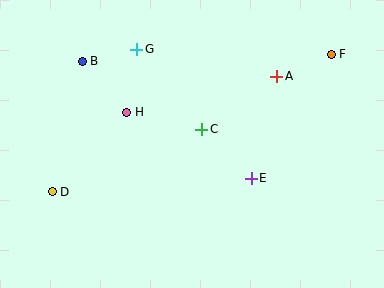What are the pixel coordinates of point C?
Point C is at (202, 129).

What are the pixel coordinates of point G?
Point G is at (137, 49).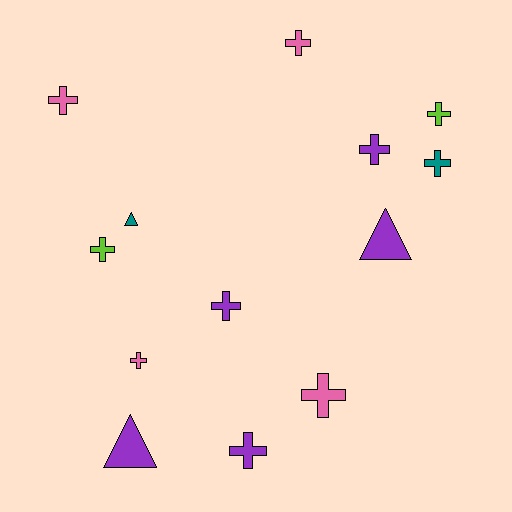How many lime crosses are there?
There are 2 lime crosses.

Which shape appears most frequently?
Cross, with 10 objects.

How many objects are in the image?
There are 13 objects.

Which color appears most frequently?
Purple, with 5 objects.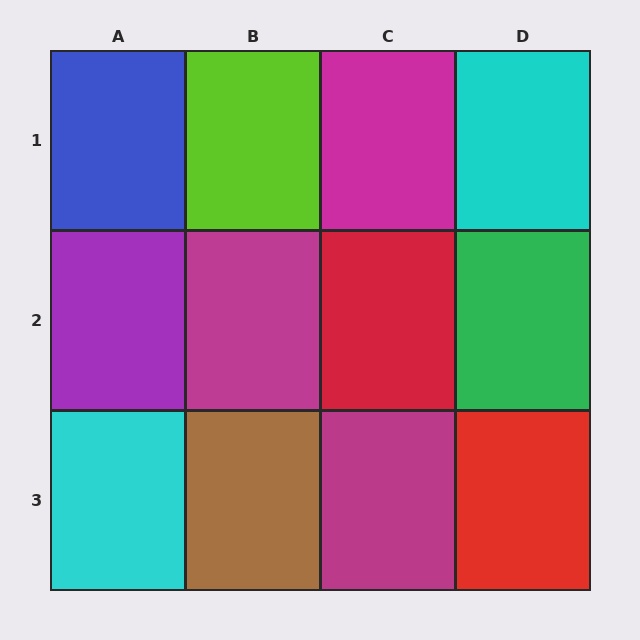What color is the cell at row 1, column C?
Magenta.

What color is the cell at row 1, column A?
Blue.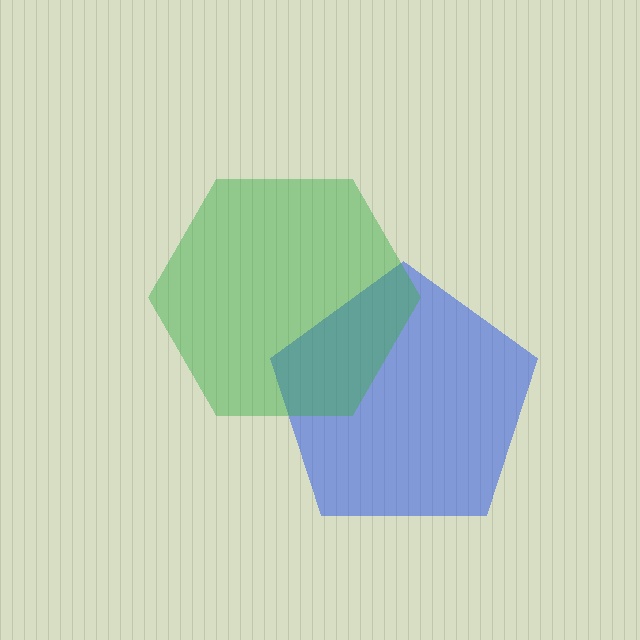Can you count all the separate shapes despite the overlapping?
Yes, there are 2 separate shapes.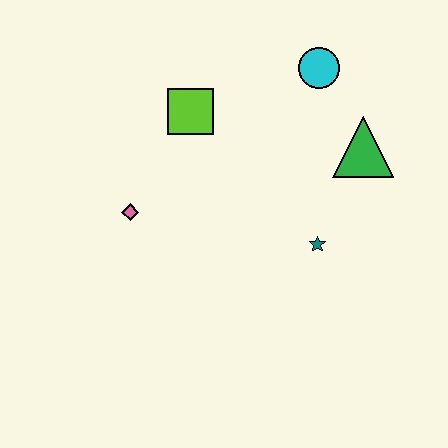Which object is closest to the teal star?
The green triangle is closest to the teal star.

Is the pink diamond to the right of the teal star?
No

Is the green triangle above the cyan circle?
No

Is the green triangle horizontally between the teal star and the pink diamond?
No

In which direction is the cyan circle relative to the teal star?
The cyan circle is above the teal star.